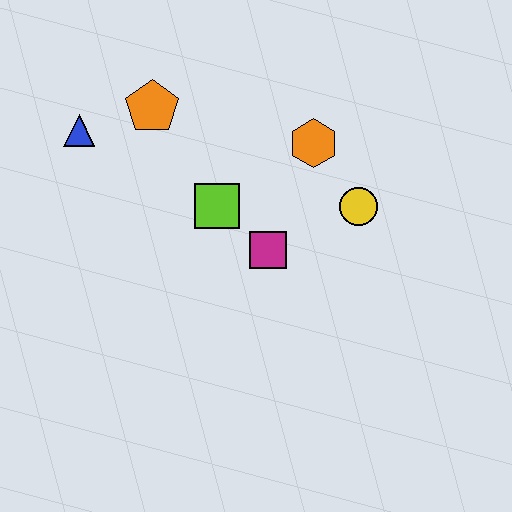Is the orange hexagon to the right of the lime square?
Yes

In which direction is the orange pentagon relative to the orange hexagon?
The orange pentagon is to the left of the orange hexagon.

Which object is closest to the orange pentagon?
The blue triangle is closest to the orange pentagon.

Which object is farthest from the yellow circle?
The blue triangle is farthest from the yellow circle.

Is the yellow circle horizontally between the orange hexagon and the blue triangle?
No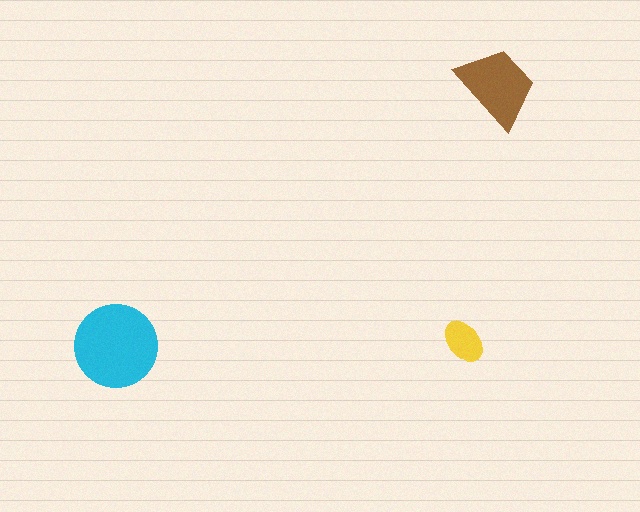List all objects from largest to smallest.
The cyan circle, the brown trapezoid, the yellow ellipse.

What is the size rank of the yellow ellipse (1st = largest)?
3rd.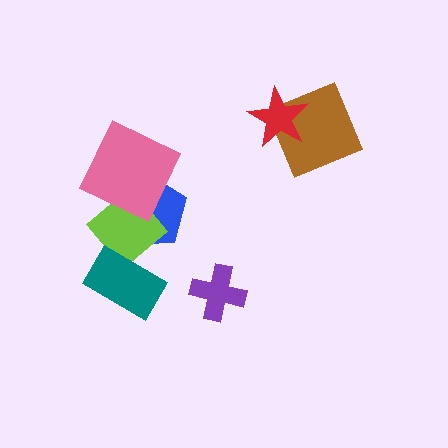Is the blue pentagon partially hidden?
Yes, it is partially covered by another shape.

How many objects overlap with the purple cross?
0 objects overlap with the purple cross.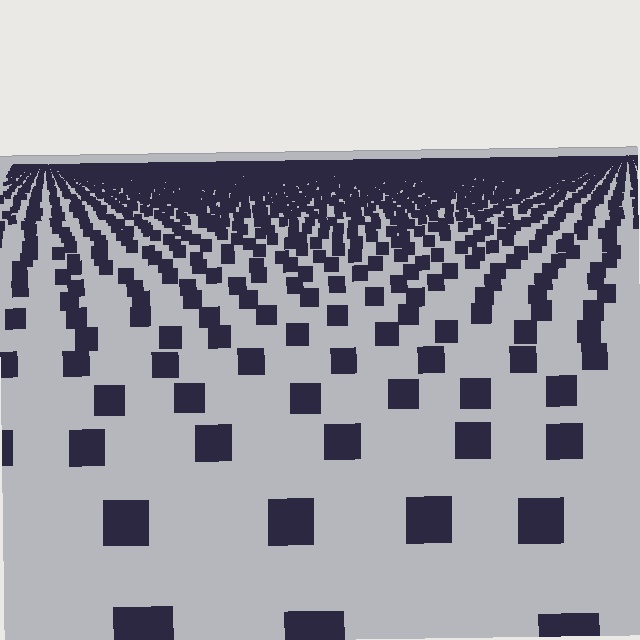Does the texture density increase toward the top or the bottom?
Density increases toward the top.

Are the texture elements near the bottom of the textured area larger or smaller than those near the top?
Larger. Near the bottom, elements are closer to the viewer and appear at a bigger on-screen size.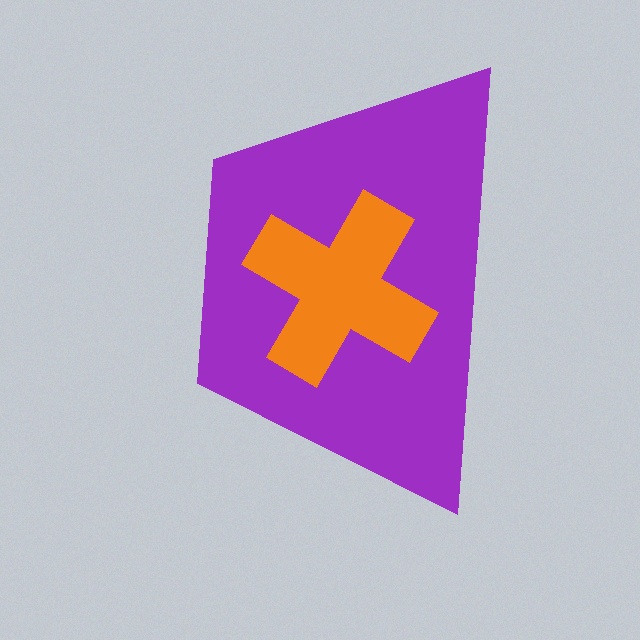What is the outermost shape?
The purple trapezoid.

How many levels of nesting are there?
2.